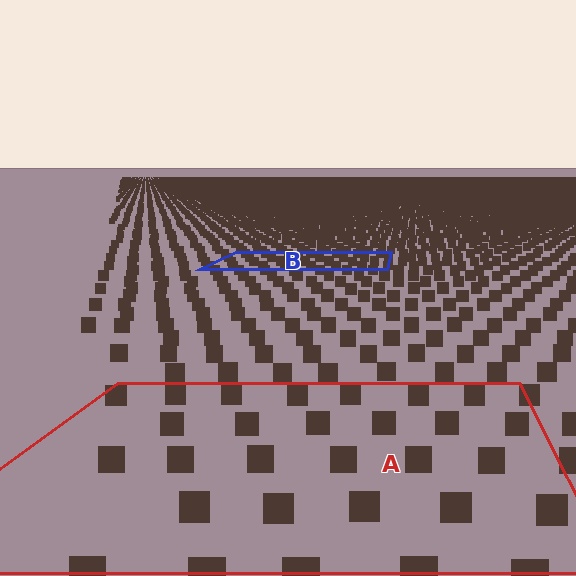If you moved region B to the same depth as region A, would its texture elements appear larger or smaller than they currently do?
They would appear larger. At a closer depth, the same texture elements are projected at a bigger on-screen size.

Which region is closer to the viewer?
Region A is closer. The texture elements there are larger and more spread out.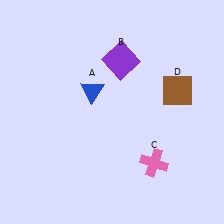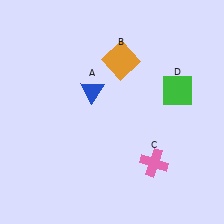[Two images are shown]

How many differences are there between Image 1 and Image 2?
There are 2 differences between the two images.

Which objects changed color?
B changed from purple to orange. D changed from brown to green.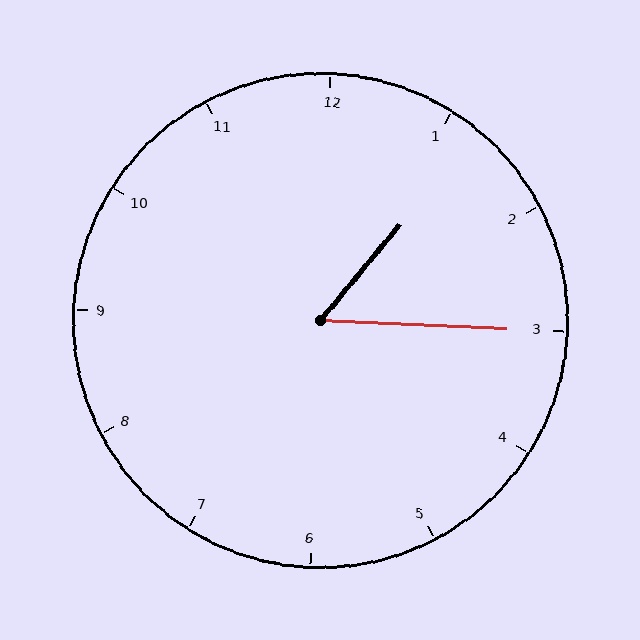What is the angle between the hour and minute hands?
Approximately 52 degrees.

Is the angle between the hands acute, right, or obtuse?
It is acute.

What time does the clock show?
1:15.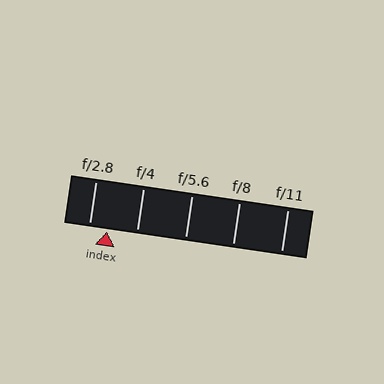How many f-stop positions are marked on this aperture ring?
There are 5 f-stop positions marked.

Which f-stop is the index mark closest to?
The index mark is closest to f/2.8.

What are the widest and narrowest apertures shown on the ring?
The widest aperture shown is f/2.8 and the narrowest is f/11.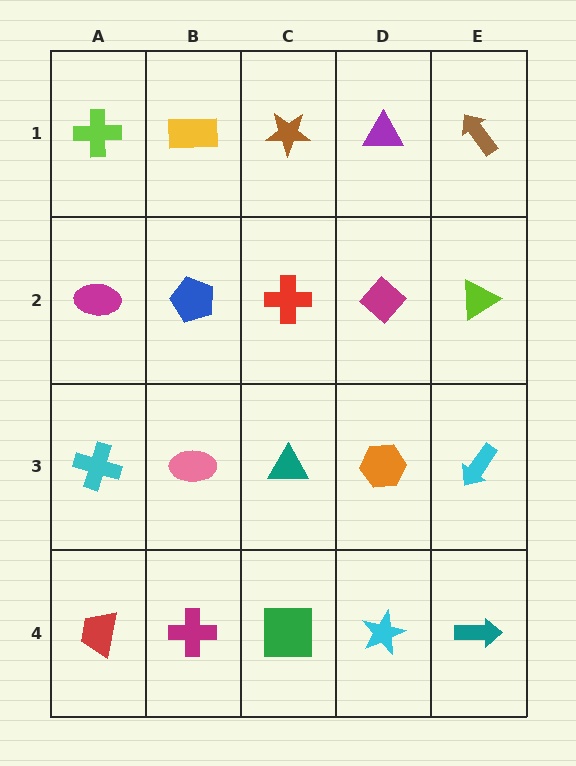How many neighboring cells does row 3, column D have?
4.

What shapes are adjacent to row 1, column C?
A red cross (row 2, column C), a yellow rectangle (row 1, column B), a purple triangle (row 1, column D).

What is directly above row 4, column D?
An orange hexagon.